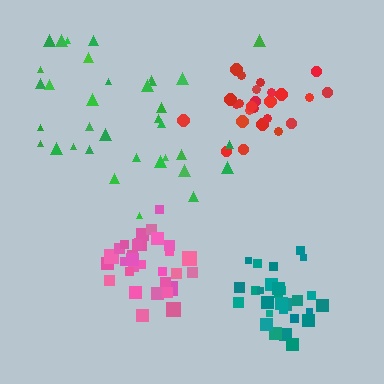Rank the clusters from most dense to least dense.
teal, pink, red, green.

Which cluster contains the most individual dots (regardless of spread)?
Green (35).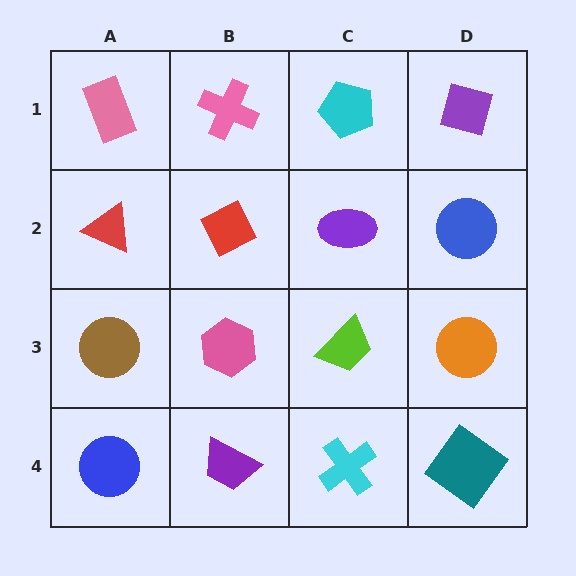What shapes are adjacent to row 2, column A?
A pink rectangle (row 1, column A), a brown circle (row 3, column A), a red diamond (row 2, column B).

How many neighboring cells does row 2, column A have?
3.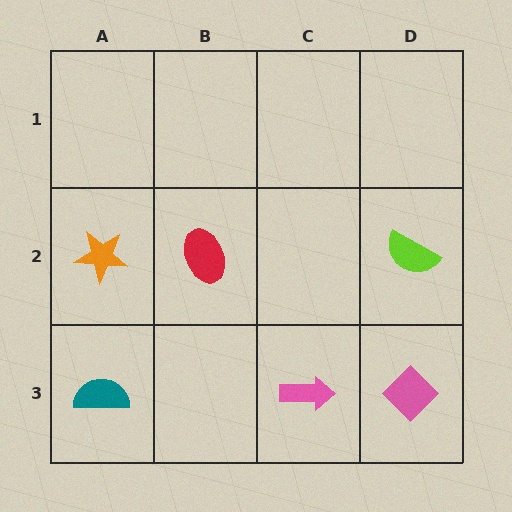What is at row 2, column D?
A lime semicircle.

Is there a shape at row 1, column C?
No, that cell is empty.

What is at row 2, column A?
An orange star.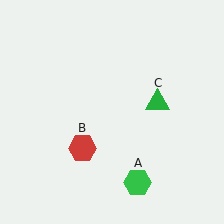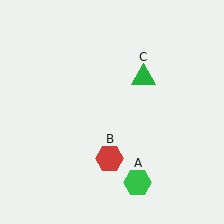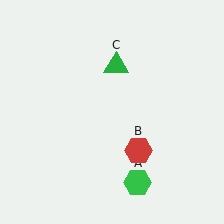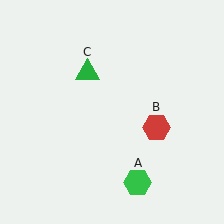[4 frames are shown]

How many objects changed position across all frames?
2 objects changed position: red hexagon (object B), green triangle (object C).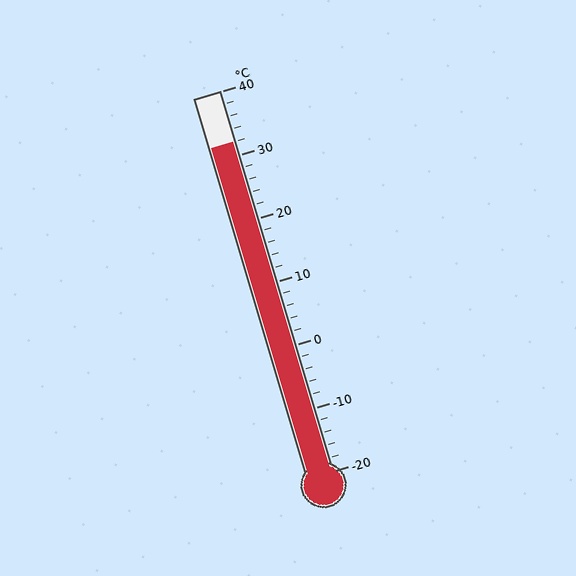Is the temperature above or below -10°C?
The temperature is above -10°C.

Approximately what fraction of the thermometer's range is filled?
The thermometer is filled to approximately 85% of its range.